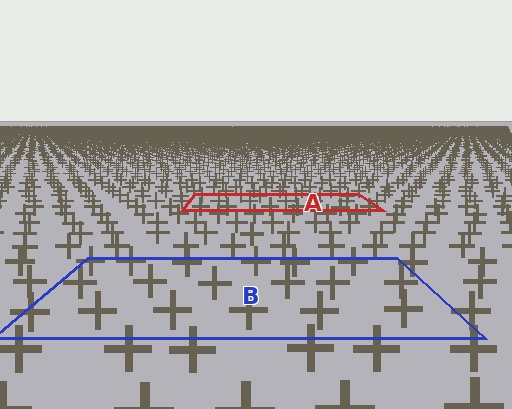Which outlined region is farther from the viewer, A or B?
Region A is farther from the viewer — the texture elements inside it appear smaller and more densely packed.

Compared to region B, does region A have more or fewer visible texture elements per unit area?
Region A has more texture elements per unit area — they are packed more densely because it is farther away.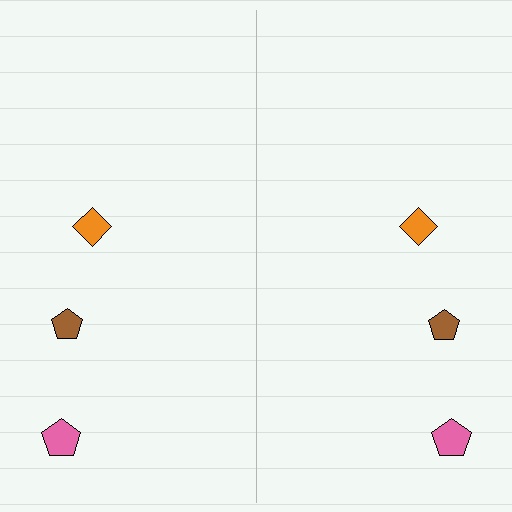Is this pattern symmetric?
Yes, this pattern has bilateral (reflection) symmetry.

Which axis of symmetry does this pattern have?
The pattern has a vertical axis of symmetry running through the center of the image.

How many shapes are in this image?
There are 6 shapes in this image.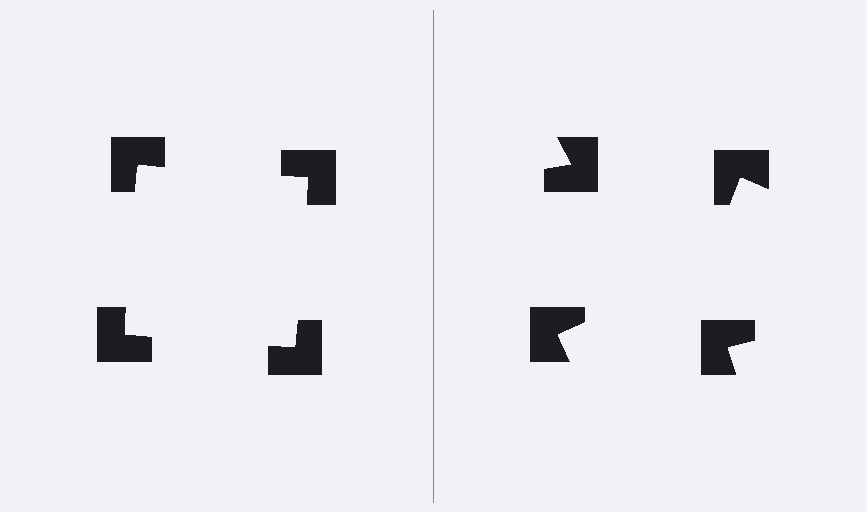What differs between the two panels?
The notched squares are positioned identically on both sides; only the wedge orientations differ. On the left they align to a square; on the right they are misaligned.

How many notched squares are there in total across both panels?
8 — 4 on each side.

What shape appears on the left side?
An illusory square.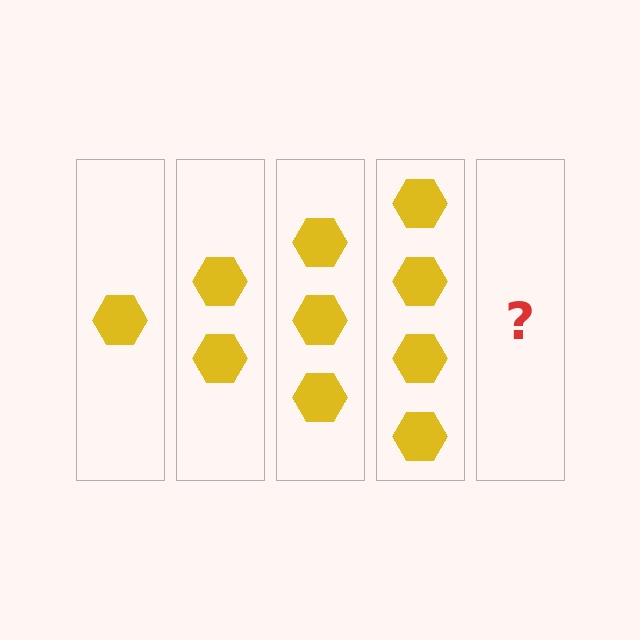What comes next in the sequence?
The next element should be 5 hexagons.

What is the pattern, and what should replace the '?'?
The pattern is that each step adds one more hexagon. The '?' should be 5 hexagons.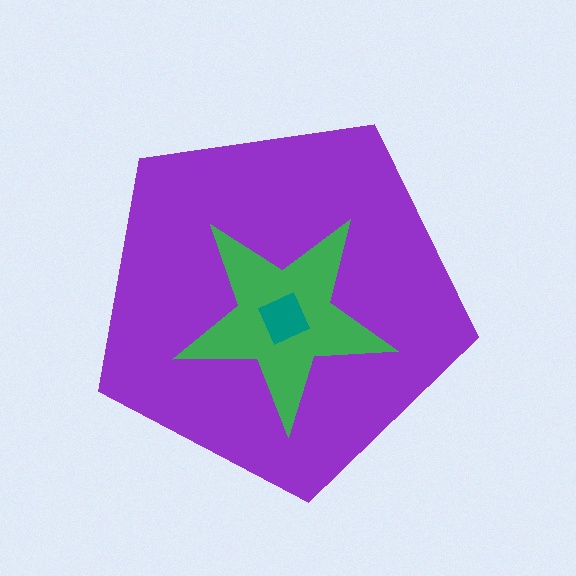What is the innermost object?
The teal diamond.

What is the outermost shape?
The purple pentagon.